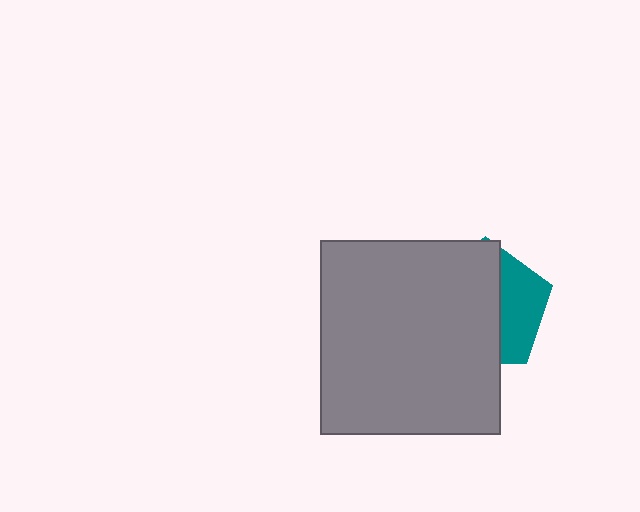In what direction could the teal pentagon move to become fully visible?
The teal pentagon could move right. That would shift it out from behind the gray rectangle entirely.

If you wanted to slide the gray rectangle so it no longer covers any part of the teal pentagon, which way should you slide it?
Slide it left — that is the most direct way to separate the two shapes.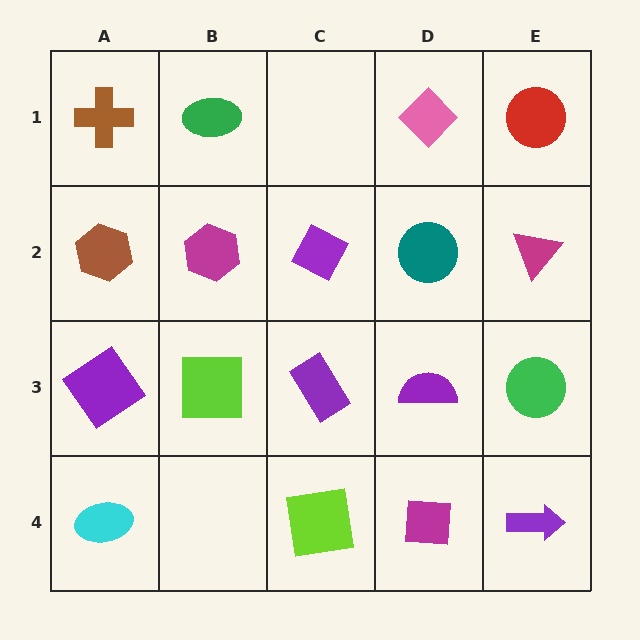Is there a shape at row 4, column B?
No, that cell is empty.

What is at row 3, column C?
A purple rectangle.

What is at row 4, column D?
A magenta square.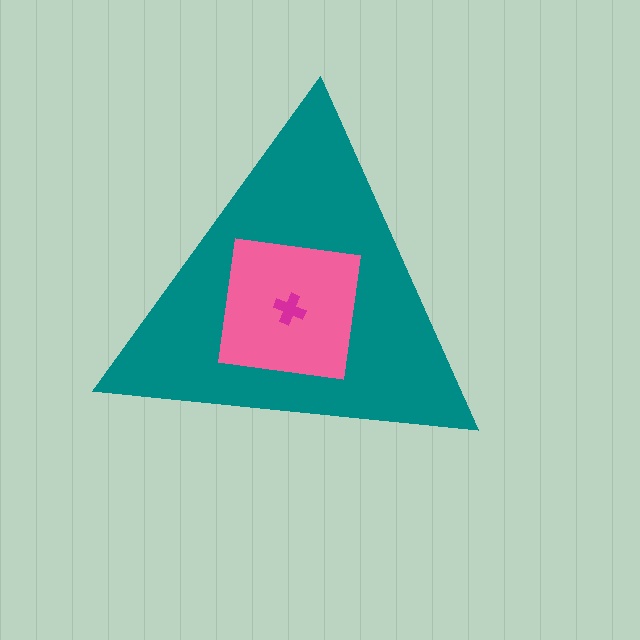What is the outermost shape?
The teal triangle.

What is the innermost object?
The magenta cross.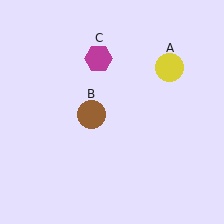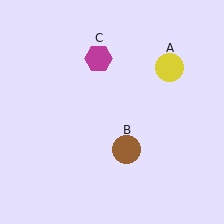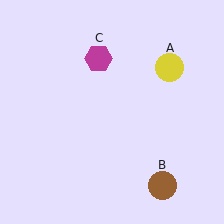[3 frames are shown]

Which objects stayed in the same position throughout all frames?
Yellow circle (object A) and magenta hexagon (object C) remained stationary.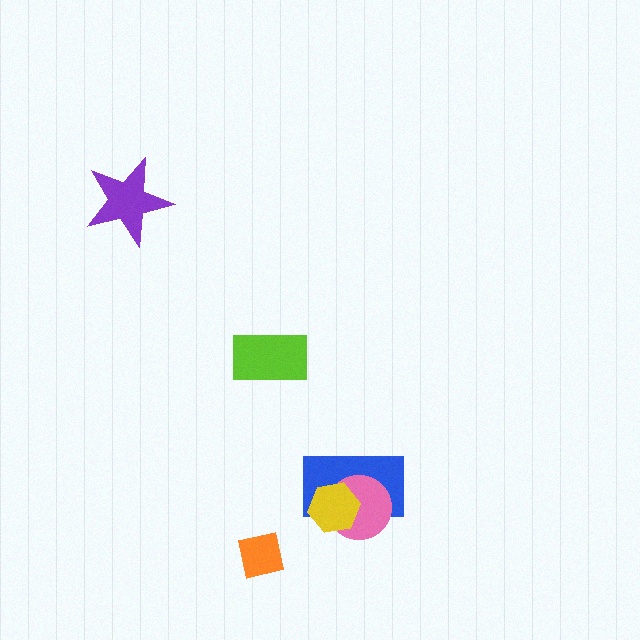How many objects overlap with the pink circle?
2 objects overlap with the pink circle.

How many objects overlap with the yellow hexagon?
2 objects overlap with the yellow hexagon.